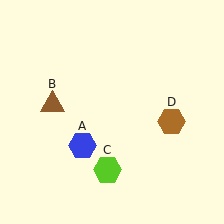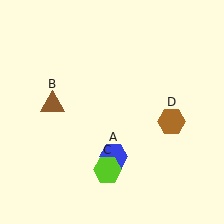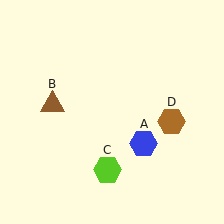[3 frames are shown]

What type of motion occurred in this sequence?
The blue hexagon (object A) rotated counterclockwise around the center of the scene.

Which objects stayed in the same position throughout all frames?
Brown triangle (object B) and lime hexagon (object C) and brown hexagon (object D) remained stationary.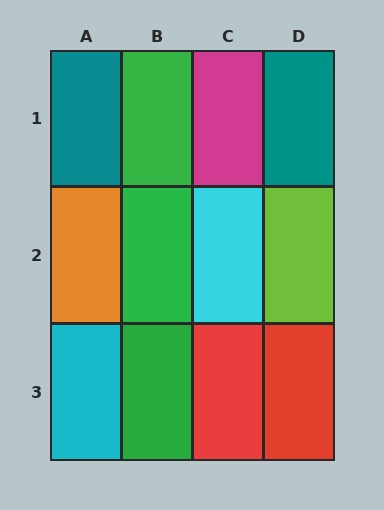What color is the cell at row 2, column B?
Green.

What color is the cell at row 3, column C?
Red.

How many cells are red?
2 cells are red.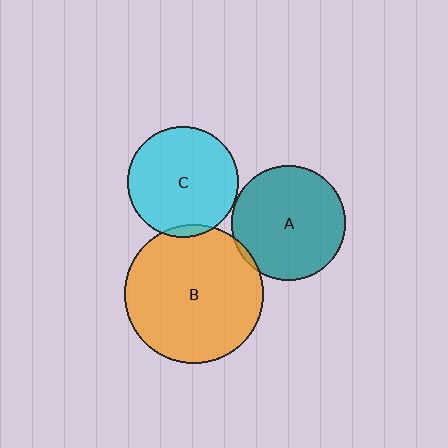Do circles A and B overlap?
Yes.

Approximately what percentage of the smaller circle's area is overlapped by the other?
Approximately 5%.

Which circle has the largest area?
Circle B (orange).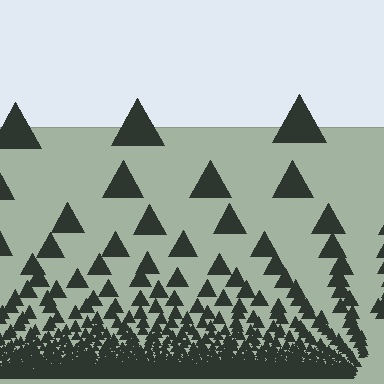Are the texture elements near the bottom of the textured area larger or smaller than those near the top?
Smaller. The gradient is inverted — elements near the bottom are smaller and denser.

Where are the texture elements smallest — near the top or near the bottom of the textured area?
Near the bottom.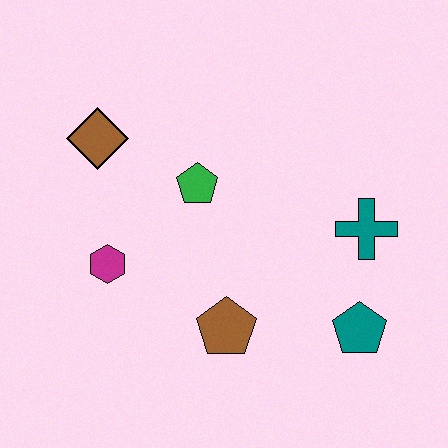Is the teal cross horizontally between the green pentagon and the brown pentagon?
No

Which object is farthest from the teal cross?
The brown diamond is farthest from the teal cross.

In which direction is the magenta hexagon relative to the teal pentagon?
The magenta hexagon is to the left of the teal pentagon.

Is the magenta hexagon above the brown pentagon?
Yes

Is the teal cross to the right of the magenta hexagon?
Yes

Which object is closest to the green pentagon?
The brown diamond is closest to the green pentagon.